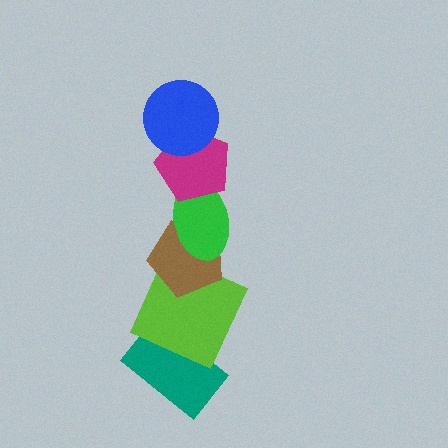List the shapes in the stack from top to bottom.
From top to bottom: the blue circle, the magenta pentagon, the green ellipse, the brown pentagon, the lime square, the teal rectangle.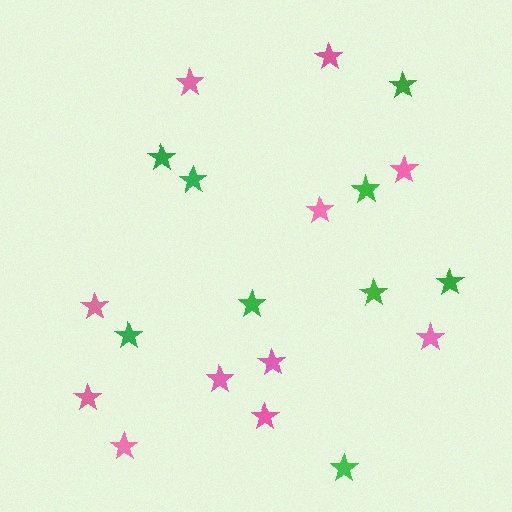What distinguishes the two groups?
There are 2 groups: one group of pink stars (11) and one group of green stars (9).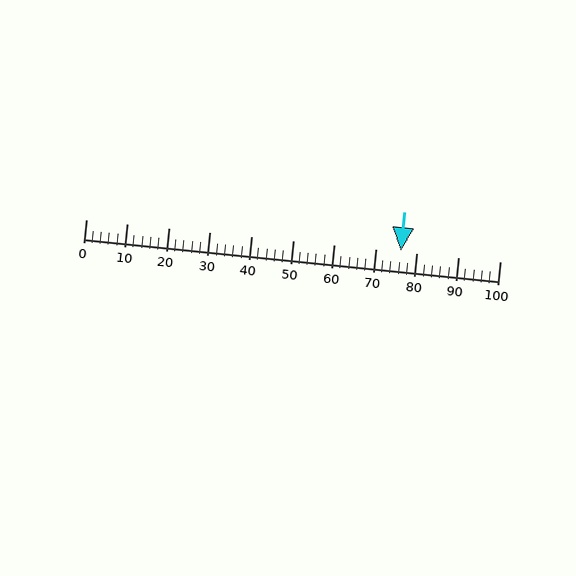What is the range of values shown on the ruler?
The ruler shows values from 0 to 100.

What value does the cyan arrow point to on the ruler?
The cyan arrow points to approximately 76.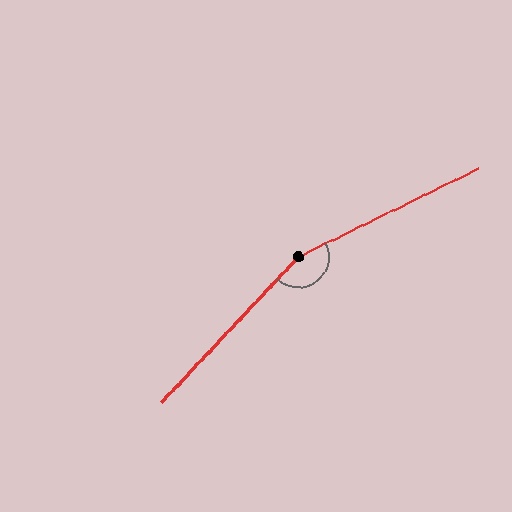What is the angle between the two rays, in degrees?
Approximately 159 degrees.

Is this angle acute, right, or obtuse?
It is obtuse.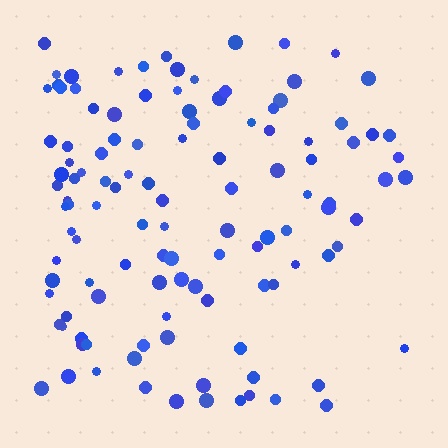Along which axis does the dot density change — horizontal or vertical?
Horizontal.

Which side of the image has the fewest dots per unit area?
The right.